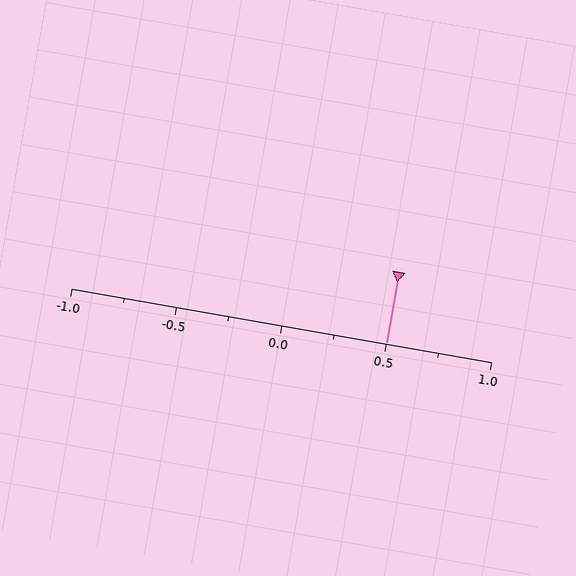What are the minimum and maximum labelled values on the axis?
The axis runs from -1.0 to 1.0.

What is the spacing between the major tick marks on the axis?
The major ticks are spaced 0.5 apart.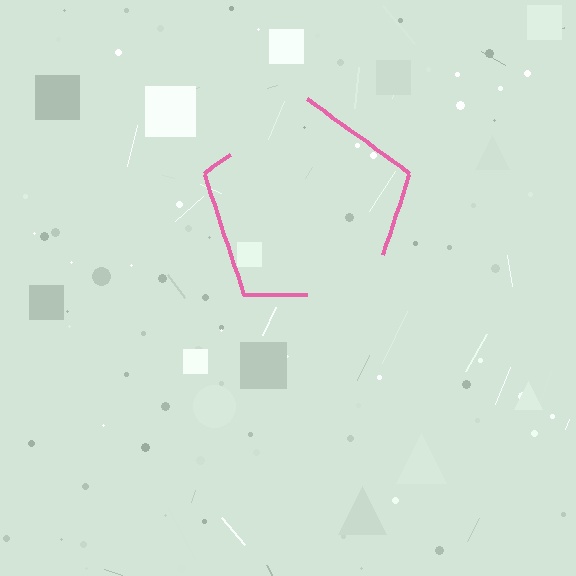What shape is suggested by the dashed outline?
The dashed outline suggests a pentagon.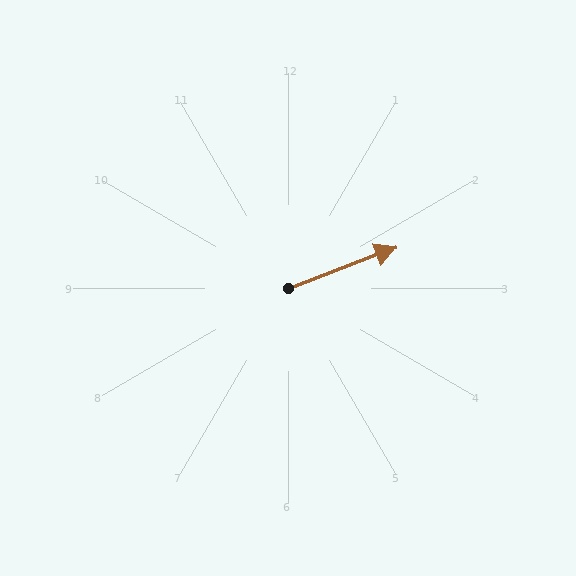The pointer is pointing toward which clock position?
Roughly 2 o'clock.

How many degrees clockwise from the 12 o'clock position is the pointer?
Approximately 69 degrees.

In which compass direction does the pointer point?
East.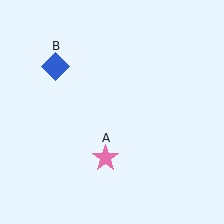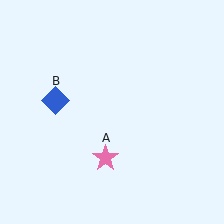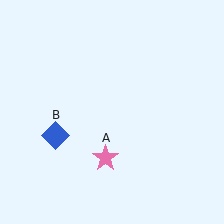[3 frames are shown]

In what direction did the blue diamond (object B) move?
The blue diamond (object B) moved down.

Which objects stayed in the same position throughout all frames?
Pink star (object A) remained stationary.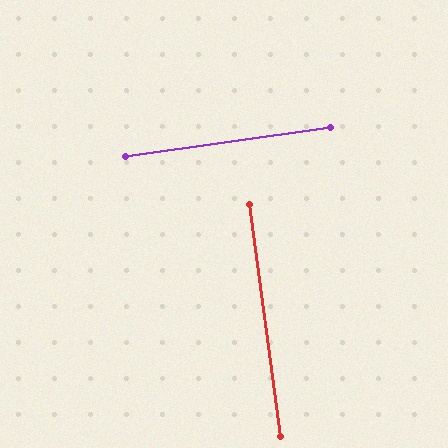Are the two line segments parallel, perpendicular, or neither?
Perpendicular — they meet at approximately 89°.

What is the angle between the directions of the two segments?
Approximately 89 degrees.